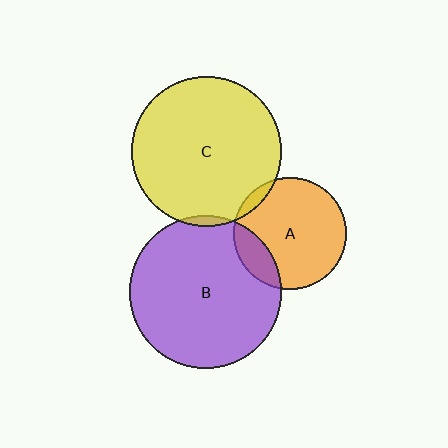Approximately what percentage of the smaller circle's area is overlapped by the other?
Approximately 15%.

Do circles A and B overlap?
Yes.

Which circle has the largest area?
Circle B (purple).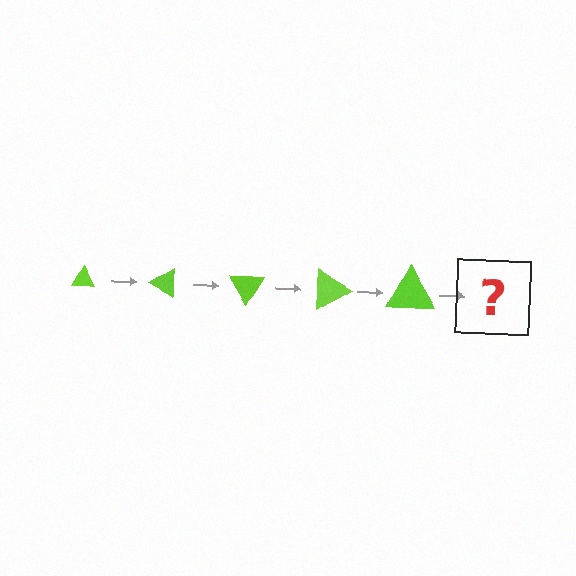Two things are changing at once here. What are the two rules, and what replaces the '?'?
The two rules are that the triangle grows larger each step and it rotates 30 degrees each step. The '?' should be a triangle, larger than the previous one and rotated 150 degrees from the start.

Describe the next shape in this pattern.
It should be a triangle, larger than the previous one and rotated 150 degrees from the start.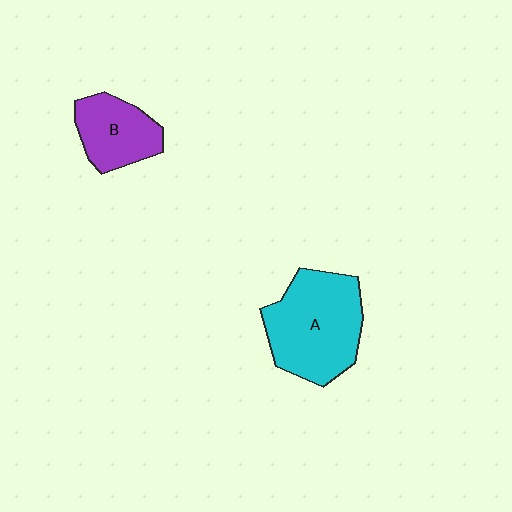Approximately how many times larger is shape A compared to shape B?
Approximately 1.7 times.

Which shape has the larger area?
Shape A (cyan).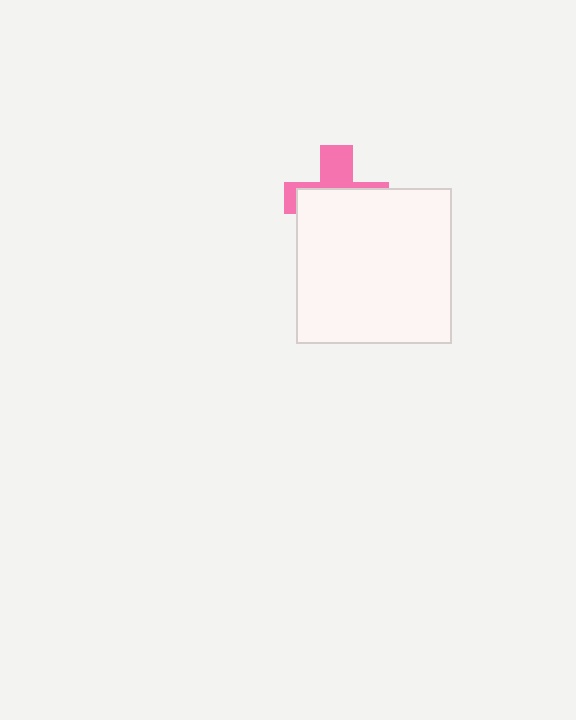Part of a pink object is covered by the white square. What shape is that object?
It is a cross.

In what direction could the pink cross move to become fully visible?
The pink cross could move up. That would shift it out from behind the white square entirely.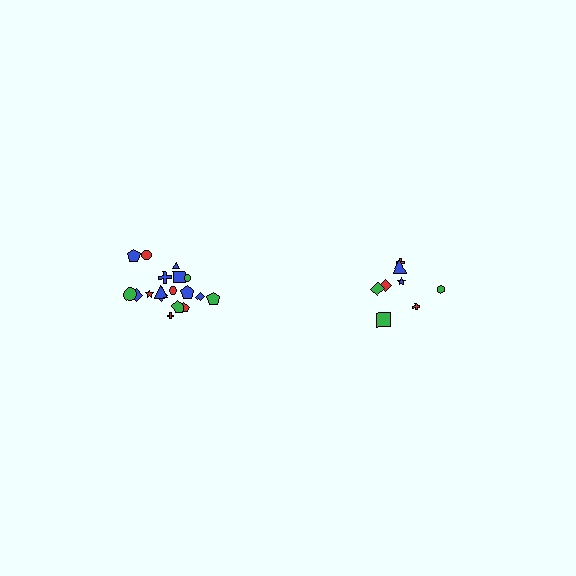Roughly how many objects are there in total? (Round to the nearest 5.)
Roughly 25 objects in total.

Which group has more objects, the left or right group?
The left group.